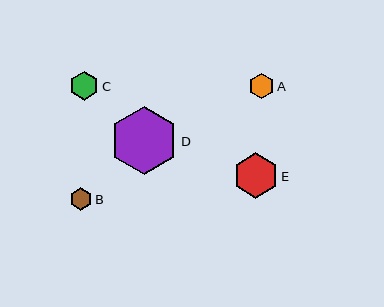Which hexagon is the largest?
Hexagon D is the largest with a size of approximately 68 pixels.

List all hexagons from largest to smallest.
From largest to smallest: D, E, C, A, B.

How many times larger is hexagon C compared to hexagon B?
Hexagon C is approximately 1.3 times the size of hexagon B.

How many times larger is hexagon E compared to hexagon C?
Hexagon E is approximately 1.6 times the size of hexagon C.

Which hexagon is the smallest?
Hexagon B is the smallest with a size of approximately 23 pixels.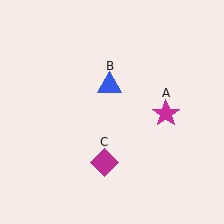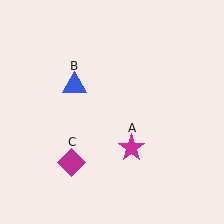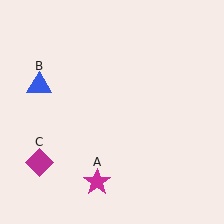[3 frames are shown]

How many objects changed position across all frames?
3 objects changed position: magenta star (object A), blue triangle (object B), magenta diamond (object C).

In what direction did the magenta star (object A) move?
The magenta star (object A) moved down and to the left.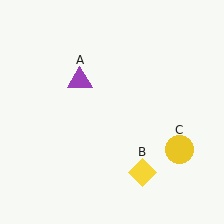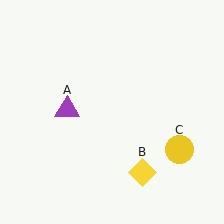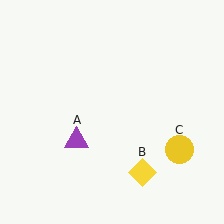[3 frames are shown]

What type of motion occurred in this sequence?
The purple triangle (object A) rotated counterclockwise around the center of the scene.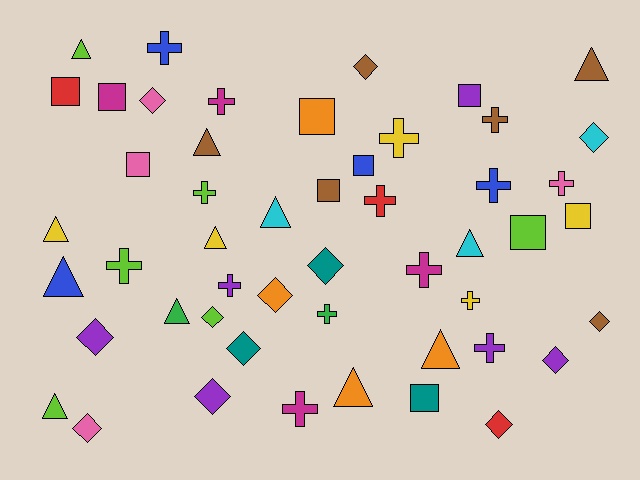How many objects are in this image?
There are 50 objects.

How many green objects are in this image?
There are 2 green objects.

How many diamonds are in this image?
There are 13 diamonds.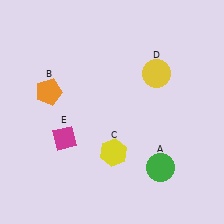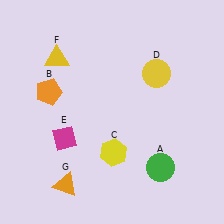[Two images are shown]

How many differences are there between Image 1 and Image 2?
There are 2 differences between the two images.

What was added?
A yellow triangle (F), an orange triangle (G) were added in Image 2.